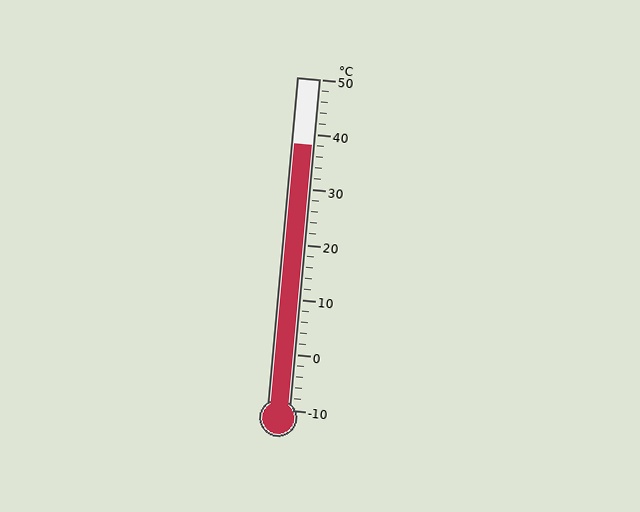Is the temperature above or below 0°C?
The temperature is above 0°C.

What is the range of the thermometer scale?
The thermometer scale ranges from -10°C to 50°C.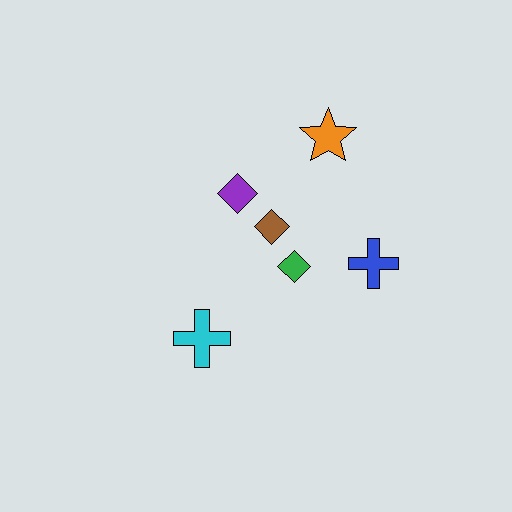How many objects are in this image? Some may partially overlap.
There are 6 objects.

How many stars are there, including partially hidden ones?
There is 1 star.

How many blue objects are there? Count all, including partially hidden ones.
There is 1 blue object.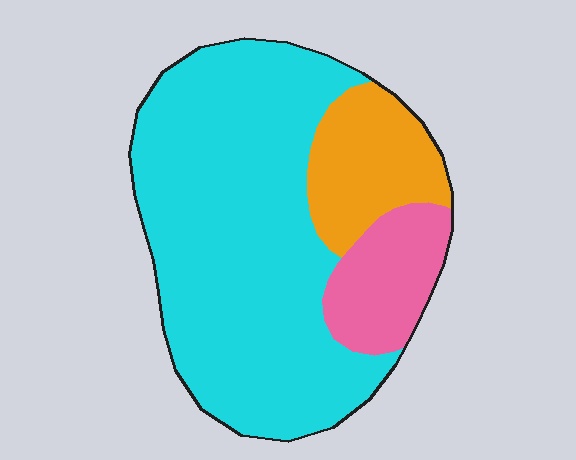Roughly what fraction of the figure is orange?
Orange covers roughly 15% of the figure.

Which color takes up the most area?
Cyan, at roughly 70%.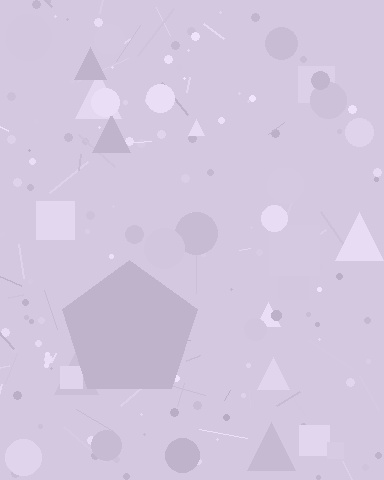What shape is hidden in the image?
A pentagon is hidden in the image.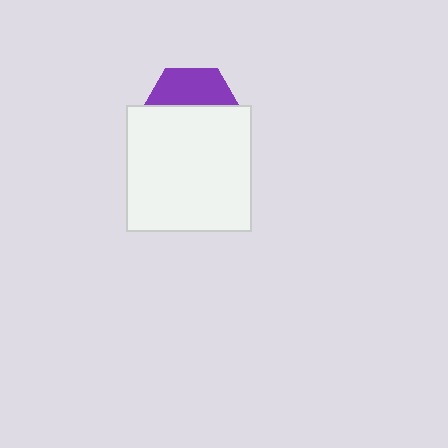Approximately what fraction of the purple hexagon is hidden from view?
Roughly 61% of the purple hexagon is hidden behind the white square.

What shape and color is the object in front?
The object in front is a white square.